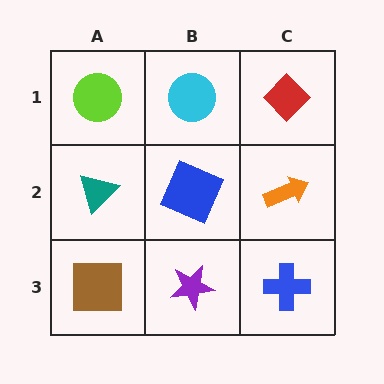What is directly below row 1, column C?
An orange arrow.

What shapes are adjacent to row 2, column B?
A cyan circle (row 1, column B), a purple star (row 3, column B), a teal triangle (row 2, column A), an orange arrow (row 2, column C).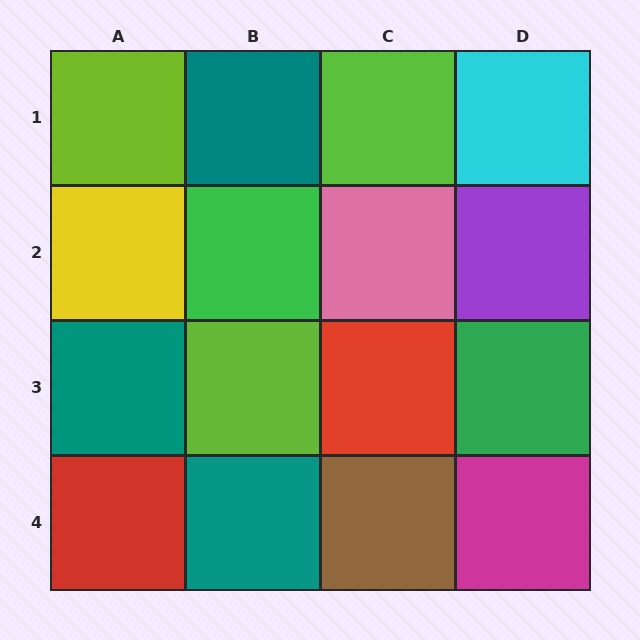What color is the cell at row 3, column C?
Red.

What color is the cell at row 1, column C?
Lime.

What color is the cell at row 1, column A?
Lime.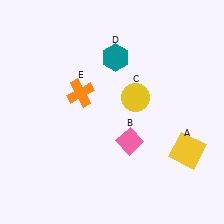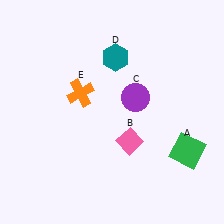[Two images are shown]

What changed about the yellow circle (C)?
In Image 1, C is yellow. In Image 2, it changed to purple.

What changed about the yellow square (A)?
In Image 1, A is yellow. In Image 2, it changed to green.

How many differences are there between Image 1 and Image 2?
There are 2 differences between the two images.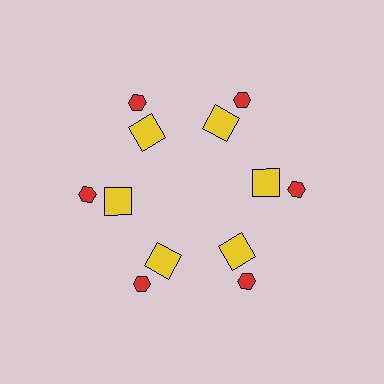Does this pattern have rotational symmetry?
Yes, this pattern has 6-fold rotational symmetry. It looks the same after rotating 60 degrees around the center.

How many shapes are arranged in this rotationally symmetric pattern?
There are 12 shapes, arranged in 6 groups of 2.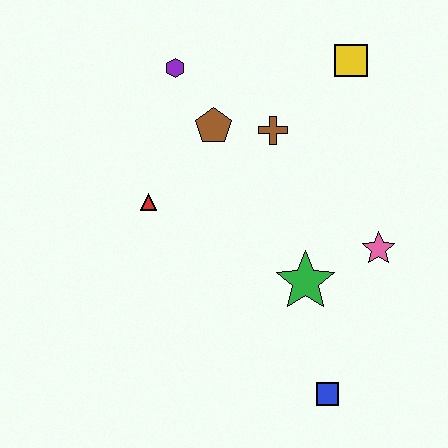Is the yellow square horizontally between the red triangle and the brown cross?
No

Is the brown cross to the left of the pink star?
Yes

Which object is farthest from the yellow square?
The blue square is farthest from the yellow square.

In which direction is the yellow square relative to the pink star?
The yellow square is above the pink star.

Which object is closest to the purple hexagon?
The brown pentagon is closest to the purple hexagon.